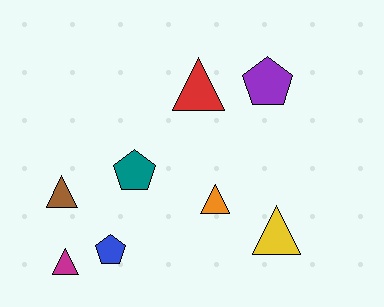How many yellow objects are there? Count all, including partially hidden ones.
There is 1 yellow object.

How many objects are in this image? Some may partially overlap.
There are 8 objects.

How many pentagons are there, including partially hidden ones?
There are 3 pentagons.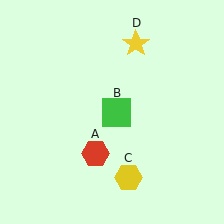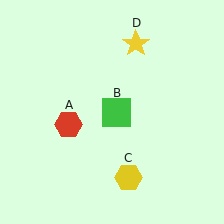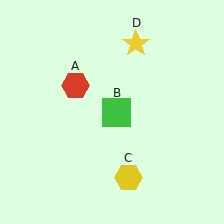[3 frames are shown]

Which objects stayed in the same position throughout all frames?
Green square (object B) and yellow hexagon (object C) and yellow star (object D) remained stationary.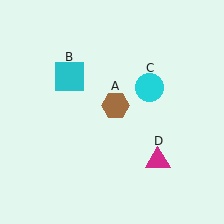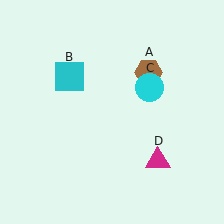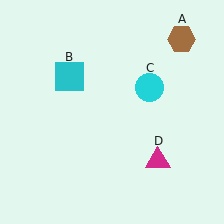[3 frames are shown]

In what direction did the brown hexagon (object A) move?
The brown hexagon (object A) moved up and to the right.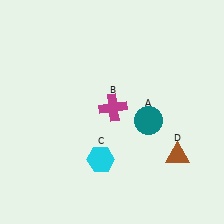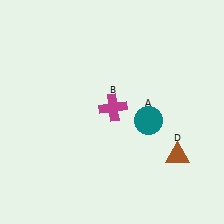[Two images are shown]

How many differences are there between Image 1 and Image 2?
There is 1 difference between the two images.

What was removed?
The cyan hexagon (C) was removed in Image 2.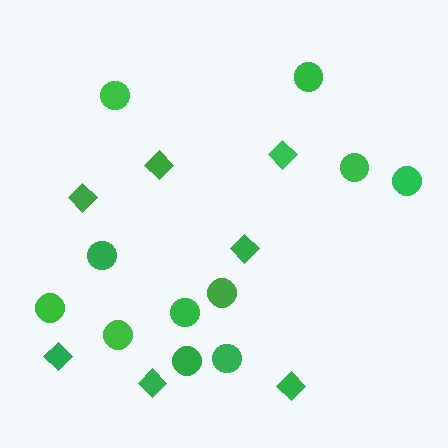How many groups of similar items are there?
There are 2 groups: one group of circles (11) and one group of diamonds (7).